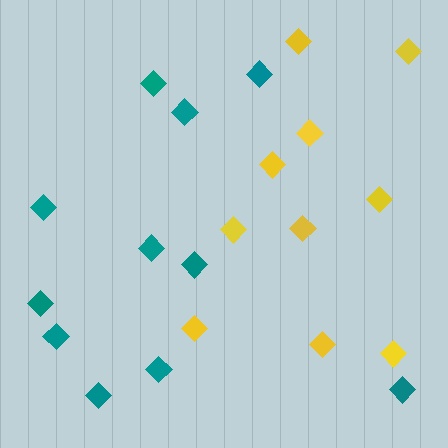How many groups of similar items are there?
There are 2 groups: one group of teal diamonds (11) and one group of yellow diamonds (10).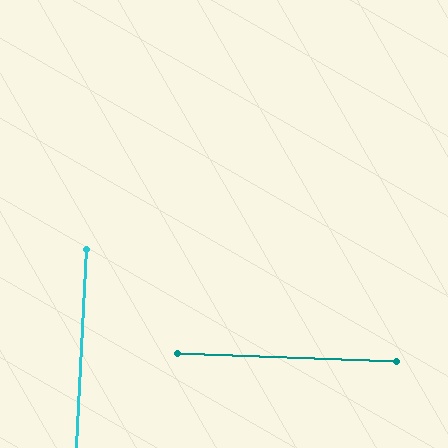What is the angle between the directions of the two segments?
Approximately 89 degrees.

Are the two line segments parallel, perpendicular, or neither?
Perpendicular — they meet at approximately 89°.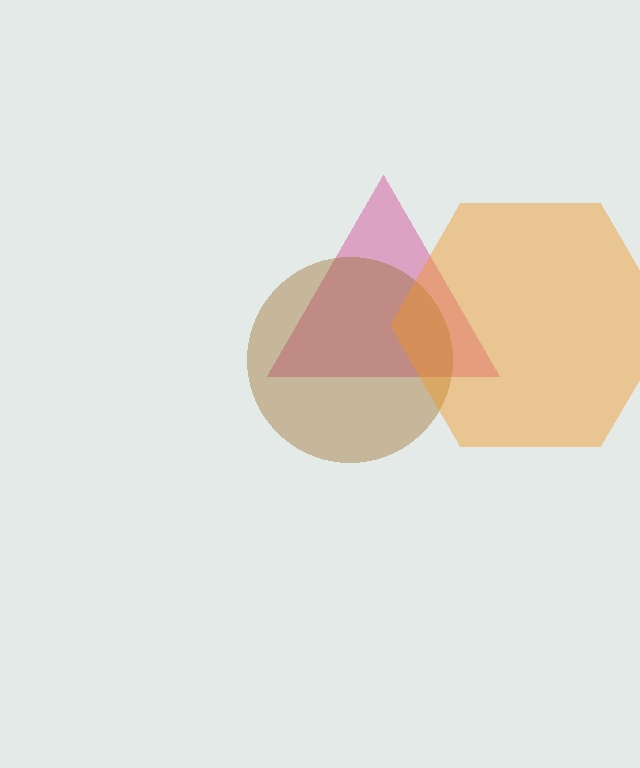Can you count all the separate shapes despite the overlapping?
Yes, there are 3 separate shapes.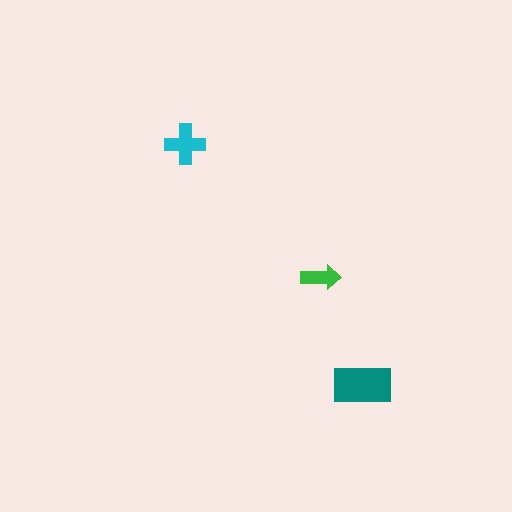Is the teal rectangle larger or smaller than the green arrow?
Larger.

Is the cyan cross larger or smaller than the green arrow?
Larger.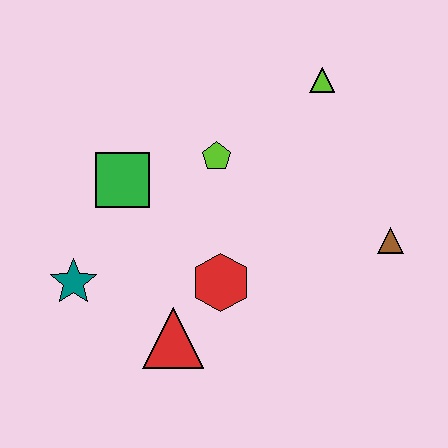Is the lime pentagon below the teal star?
No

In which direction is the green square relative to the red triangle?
The green square is above the red triangle.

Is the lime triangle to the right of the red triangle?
Yes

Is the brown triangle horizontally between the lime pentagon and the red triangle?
No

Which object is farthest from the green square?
The brown triangle is farthest from the green square.